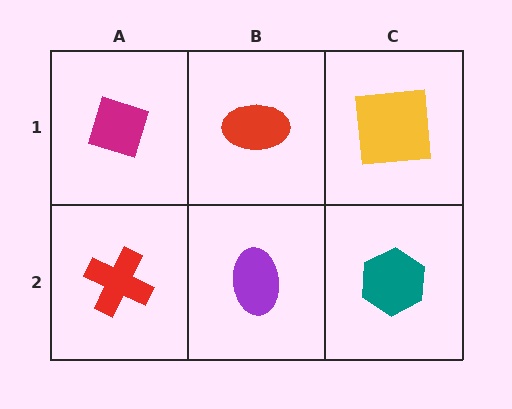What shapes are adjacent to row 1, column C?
A teal hexagon (row 2, column C), a red ellipse (row 1, column B).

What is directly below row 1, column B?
A purple ellipse.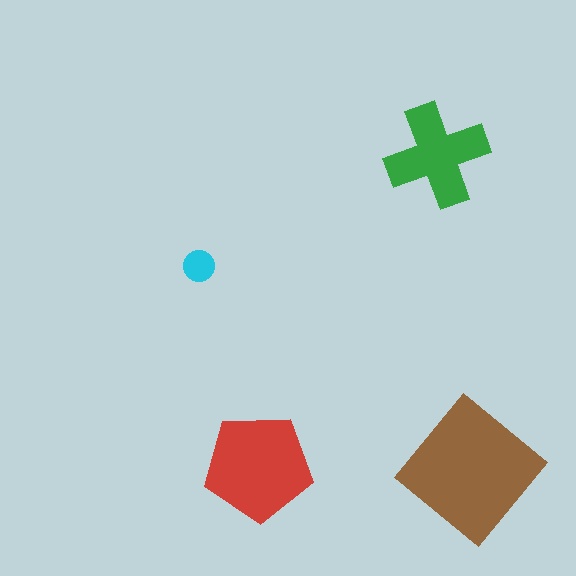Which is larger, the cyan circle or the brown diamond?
The brown diamond.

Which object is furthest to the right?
The brown diamond is rightmost.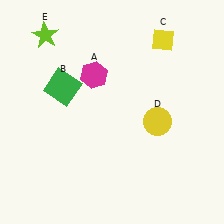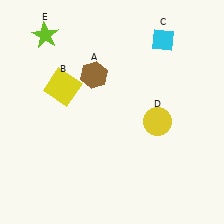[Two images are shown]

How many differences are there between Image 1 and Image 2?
There are 3 differences between the two images.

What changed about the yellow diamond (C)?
In Image 1, C is yellow. In Image 2, it changed to cyan.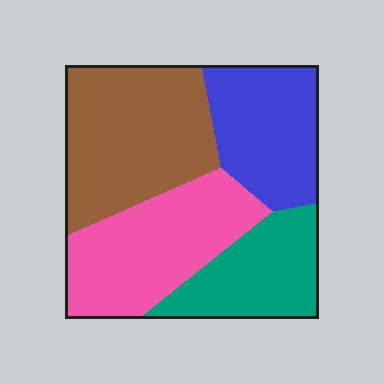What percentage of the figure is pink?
Pink takes up about one quarter (1/4) of the figure.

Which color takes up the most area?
Brown, at roughly 30%.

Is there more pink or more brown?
Brown.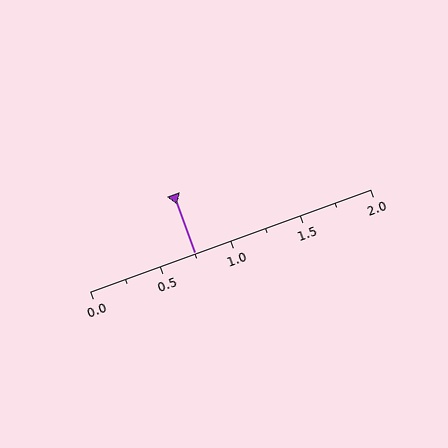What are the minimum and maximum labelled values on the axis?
The axis runs from 0.0 to 2.0.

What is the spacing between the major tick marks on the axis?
The major ticks are spaced 0.5 apart.